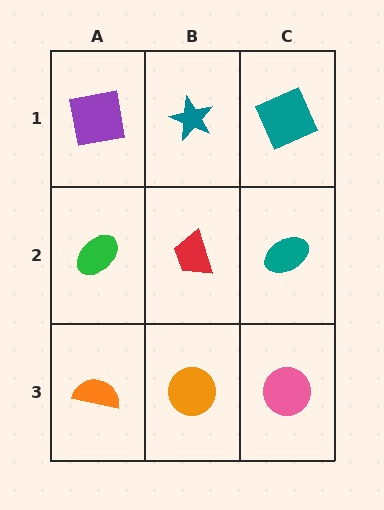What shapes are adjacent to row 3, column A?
A green ellipse (row 2, column A), an orange circle (row 3, column B).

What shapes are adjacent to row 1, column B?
A red trapezoid (row 2, column B), a purple square (row 1, column A), a teal square (row 1, column C).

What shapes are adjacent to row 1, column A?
A green ellipse (row 2, column A), a teal star (row 1, column B).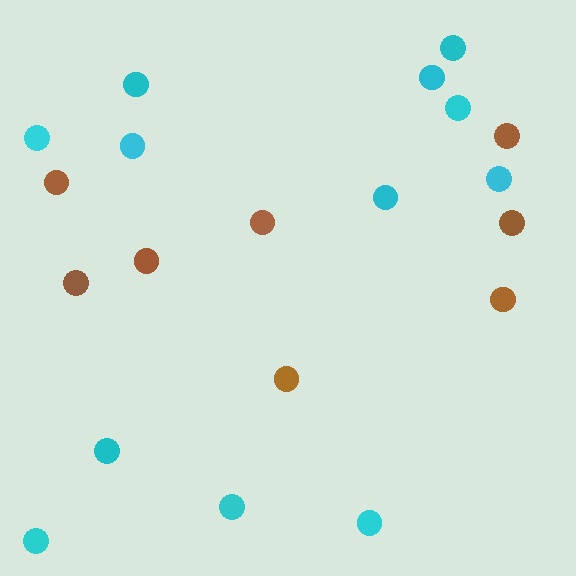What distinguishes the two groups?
There are 2 groups: one group of cyan circles (12) and one group of brown circles (8).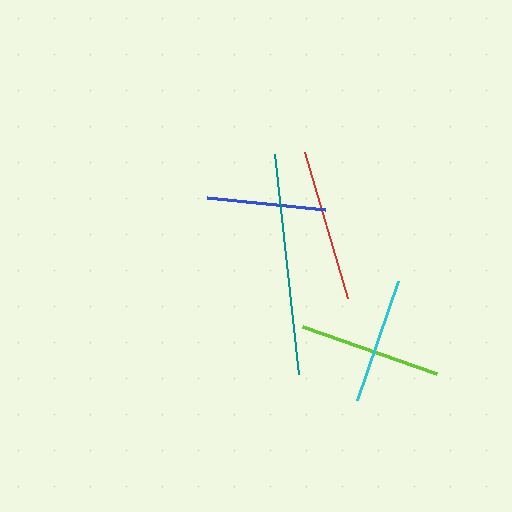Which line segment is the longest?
The teal line is the longest at approximately 221 pixels.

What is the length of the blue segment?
The blue segment is approximately 118 pixels long.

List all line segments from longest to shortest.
From longest to shortest: teal, red, lime, cyan, blue.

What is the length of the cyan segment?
The cyan segment is approximately 126 pixels long.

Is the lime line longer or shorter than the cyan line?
The lime line is longer than the cyan line.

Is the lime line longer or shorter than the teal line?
The teal line is longer than the lime line.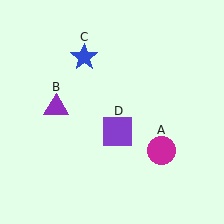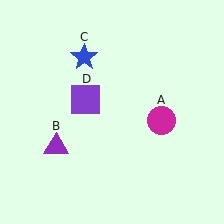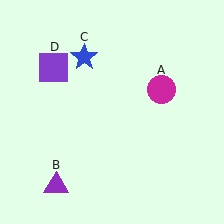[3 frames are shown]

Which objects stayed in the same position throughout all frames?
Blue star (object C) remained stationary.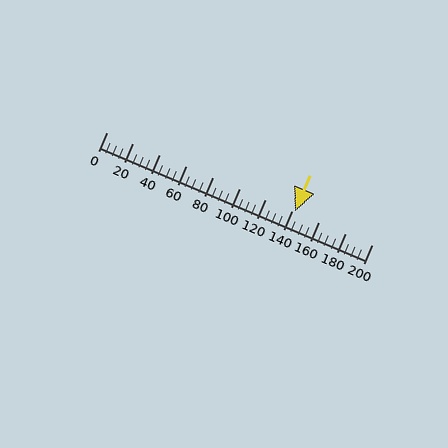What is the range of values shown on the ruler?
The ruler shows values from 0 to 200.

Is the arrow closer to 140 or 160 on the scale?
The arrow is closer to 140.